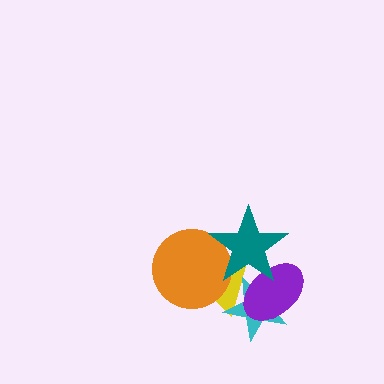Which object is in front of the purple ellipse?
The teal star is in front of the purple ellipse.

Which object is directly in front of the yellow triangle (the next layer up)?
The orange circle is directly in front of the yellow triangle.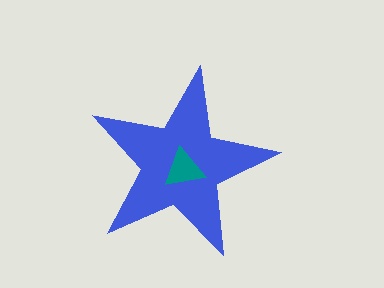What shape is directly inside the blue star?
The teal triangle.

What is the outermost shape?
The blue star.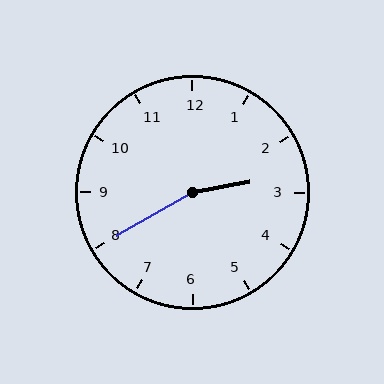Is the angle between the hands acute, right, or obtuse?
It is obtuse.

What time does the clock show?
2:40.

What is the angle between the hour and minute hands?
Approximately 160 degrees.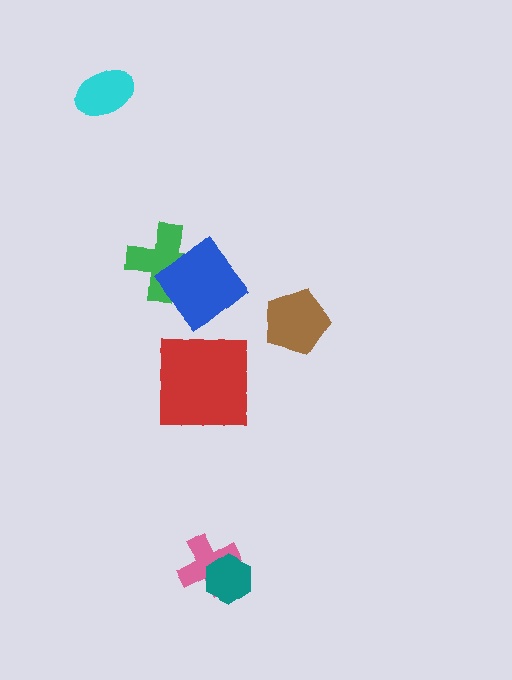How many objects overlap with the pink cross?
1 object overlaps with the pink cross.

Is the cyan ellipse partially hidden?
No, no other shape covers it.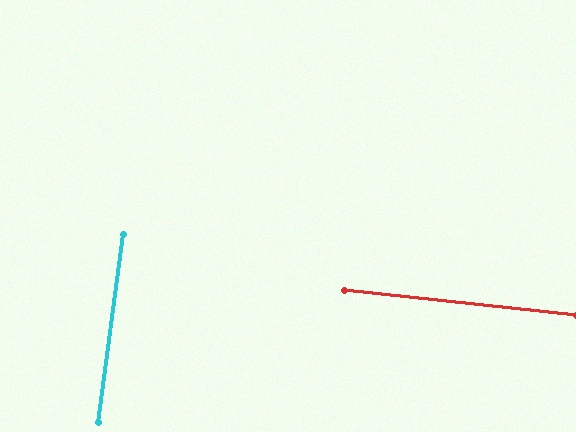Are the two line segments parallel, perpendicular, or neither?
Perpendicular — they meet at approximately 88°.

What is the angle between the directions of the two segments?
Approximately 88 degrees.